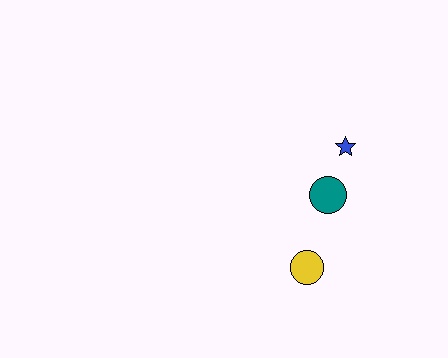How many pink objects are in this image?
There are no pink objects.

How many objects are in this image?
There are 3 objects.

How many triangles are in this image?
There are no triangles.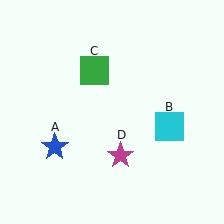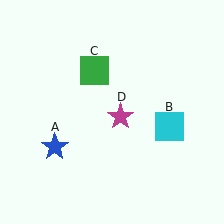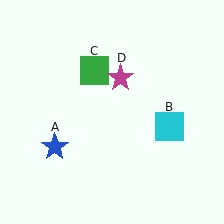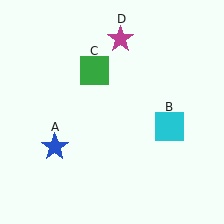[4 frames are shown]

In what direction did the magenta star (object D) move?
The magenta star (object D) moved up.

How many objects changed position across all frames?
1 object changed position: magenta star (object D).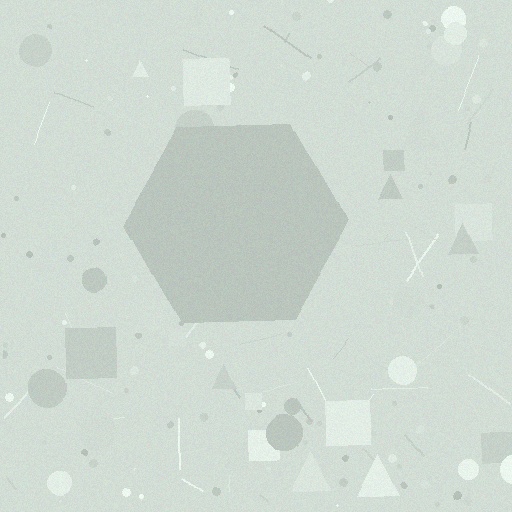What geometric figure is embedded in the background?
A hexagon is embedded in the background.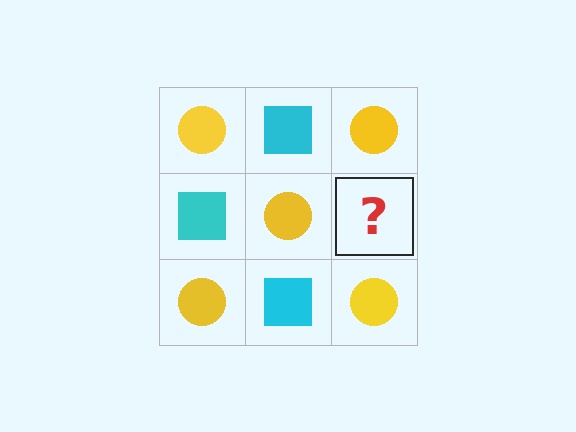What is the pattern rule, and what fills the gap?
The rule is that it alternates yellow circle and cyan square in a checkerboard pattern. The gap should be filled with a cyan square.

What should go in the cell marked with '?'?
The missing cell should contain a cyan square.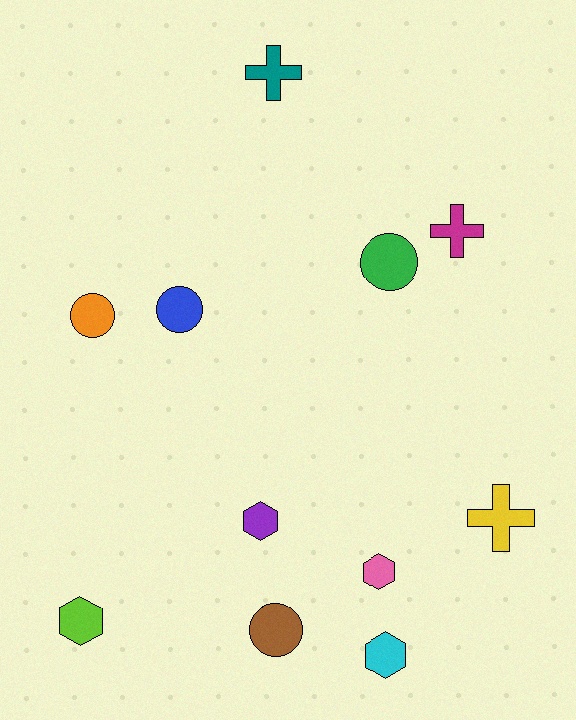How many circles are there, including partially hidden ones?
There are 4 circles.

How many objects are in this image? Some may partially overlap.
There are 11 objects.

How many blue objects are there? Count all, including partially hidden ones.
There is 1 blue object.